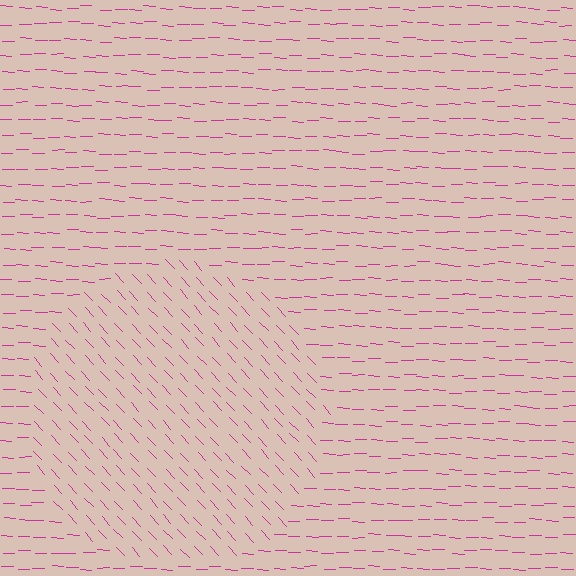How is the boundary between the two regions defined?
The boundary is defined purely by a change in line orientation (approximately 45 degrees difference). All lines are the same color and thickness.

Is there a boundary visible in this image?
Yes, there is a texture boundary formed by a change in line orientation.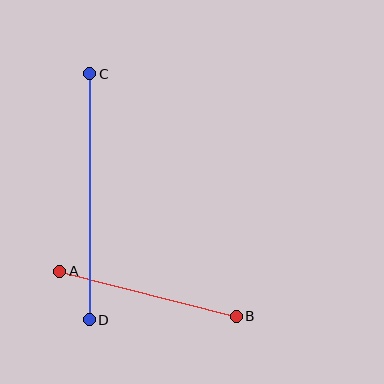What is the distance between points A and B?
The distance is approximately 182 pixels.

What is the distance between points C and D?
The distance is approximately 246 pixels.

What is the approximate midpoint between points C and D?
The midpoint is at approximately (90, 197) pixels.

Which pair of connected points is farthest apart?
Points C and D are farthest apart.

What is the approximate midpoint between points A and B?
The midpoint is at approximately (148, 294) pixels.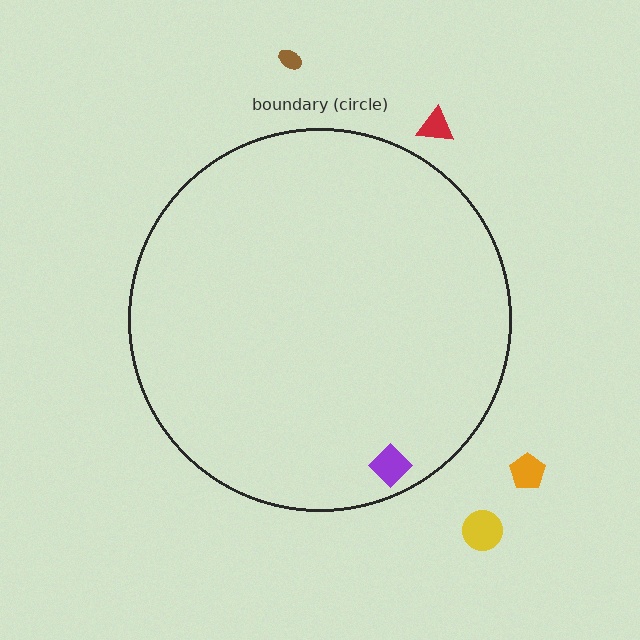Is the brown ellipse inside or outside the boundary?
Outside.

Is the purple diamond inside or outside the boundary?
Inside.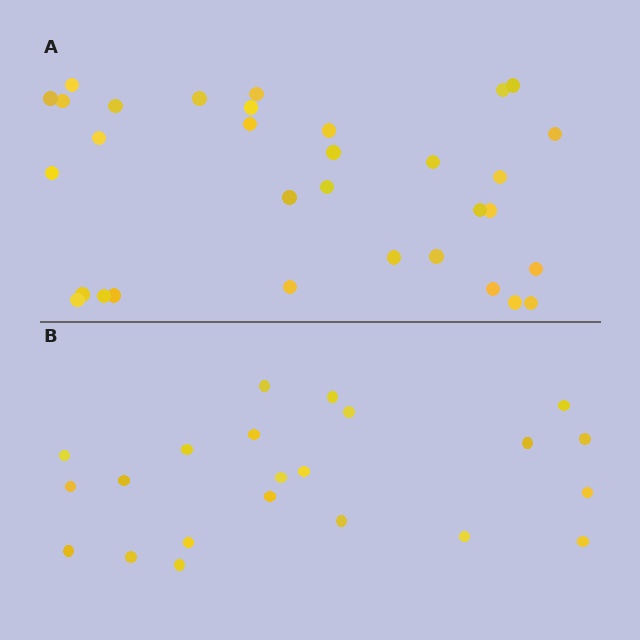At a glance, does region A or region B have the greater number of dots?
Region A (the top region) has more dots.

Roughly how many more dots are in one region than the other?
Region A has roughly 10 or so more dots than region B.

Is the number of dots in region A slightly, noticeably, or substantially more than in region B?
Region A has substantially more. The ratio is roughly 1.5 to 1.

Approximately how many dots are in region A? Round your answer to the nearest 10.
About 30 dots. (The exact count is 32, which rounds to 30.)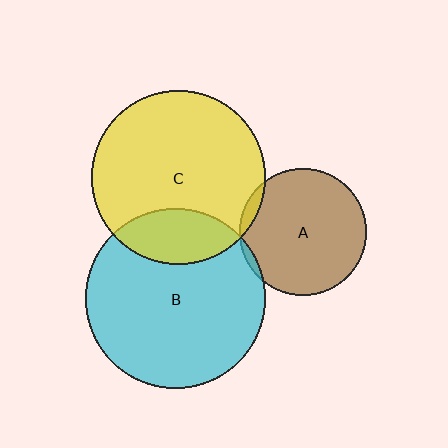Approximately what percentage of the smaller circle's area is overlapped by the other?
Approximately 20%.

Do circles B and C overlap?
Yes.